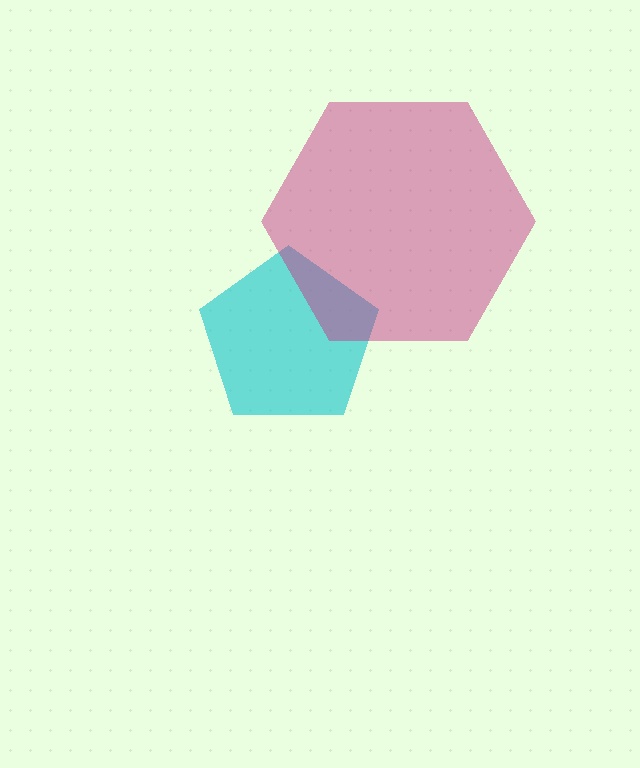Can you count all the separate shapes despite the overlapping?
Yes, there are 2 separate shapes.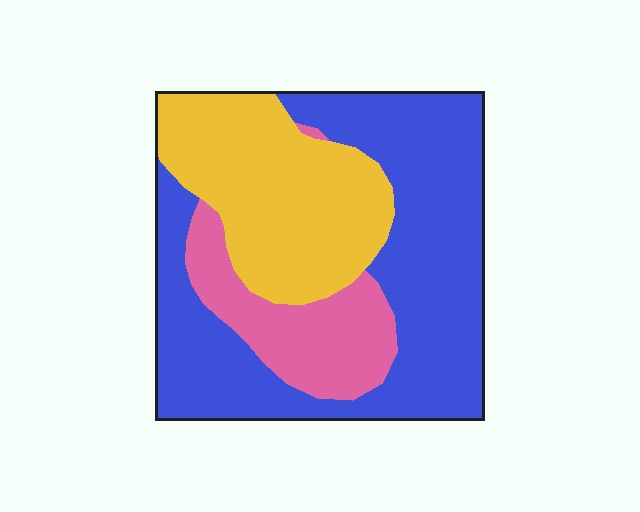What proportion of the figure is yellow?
Yellow covers roughly 30% of the figure.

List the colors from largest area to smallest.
From largest to smallest: blue, yellow, pink.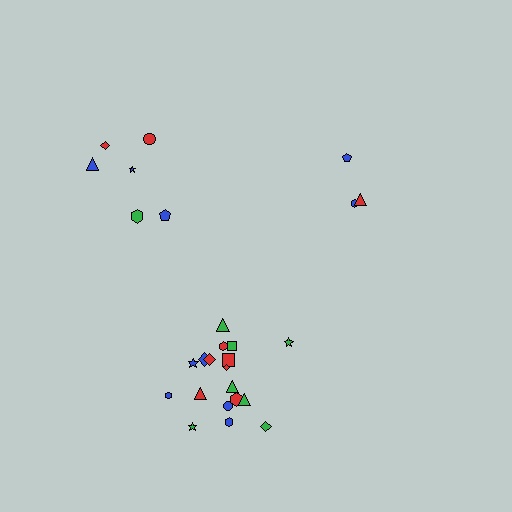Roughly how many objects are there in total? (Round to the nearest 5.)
Roughly 25 objects in total.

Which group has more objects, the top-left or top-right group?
The top-left group.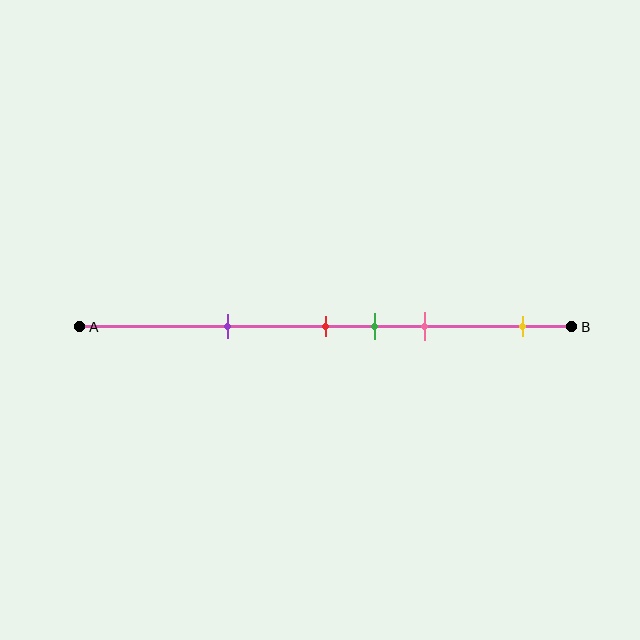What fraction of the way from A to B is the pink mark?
The pink mark is approximately 70% (0.7) of the way from A to B.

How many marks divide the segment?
There are 5 marks dividing the segment.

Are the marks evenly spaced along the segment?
No, the marks are not evenly spaced.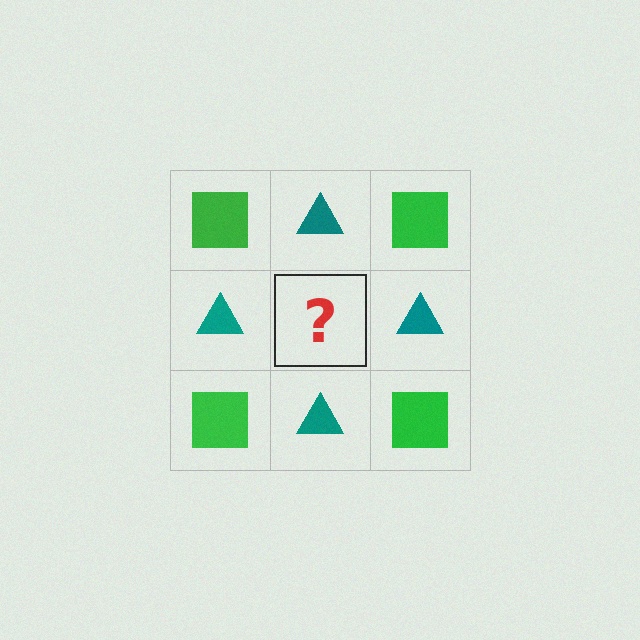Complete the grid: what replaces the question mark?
The question mark should be replaced with a green square.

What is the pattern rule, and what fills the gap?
The rule is that it alternates green square and teal triangle in a checkerboard pattern. The gap should be filled with a green square.